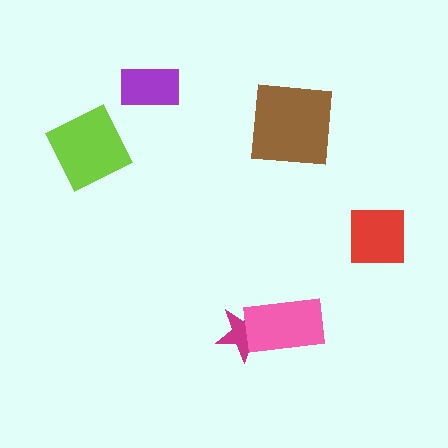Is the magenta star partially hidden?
Yes, it is partially covered by another shape.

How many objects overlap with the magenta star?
1 object overlaps with the magenta star.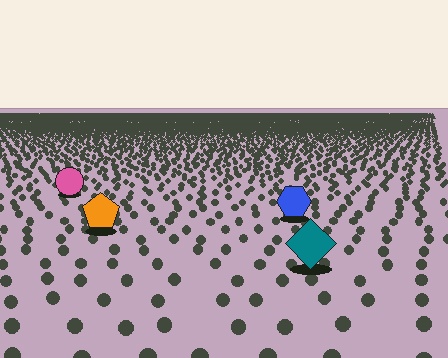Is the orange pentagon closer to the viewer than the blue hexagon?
Yes. The orange pentagon is closer — you can tell from the texture gradient: the ground texture is coarser near it.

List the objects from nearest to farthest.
From nearest to farthest: the teal diamond, the orange pentagon, the blue hexagon, the pink circle.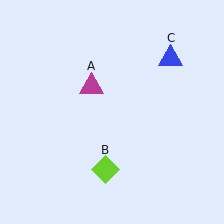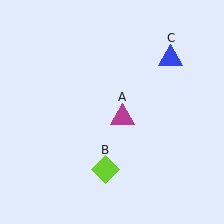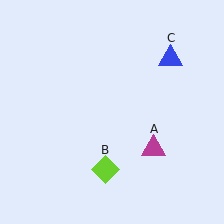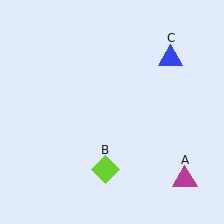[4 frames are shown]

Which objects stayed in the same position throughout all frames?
Lime diamond (object B) and blue triangle (object C) remained stationary.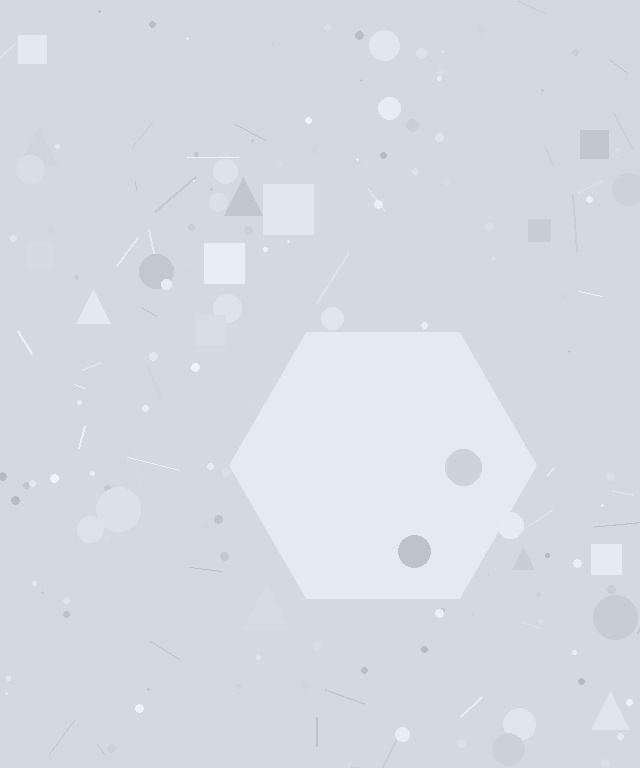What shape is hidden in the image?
A hexagon is hidden in the image.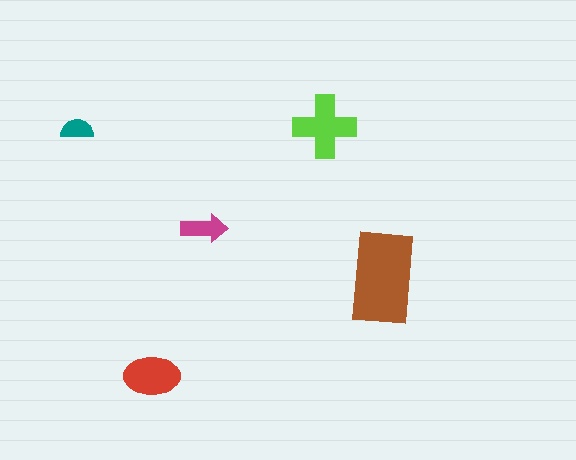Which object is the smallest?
The teal semicircle.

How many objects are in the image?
There are 5 objects in the image.